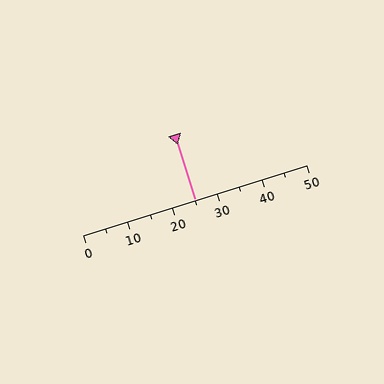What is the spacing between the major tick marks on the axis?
The major ticks are spaced 10 apart.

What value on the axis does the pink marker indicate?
The marker indicates approximately 25.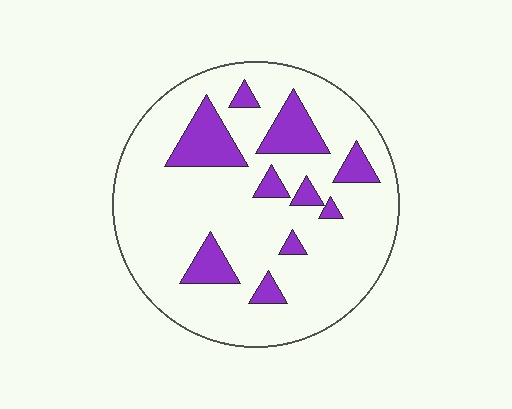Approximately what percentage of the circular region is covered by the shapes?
Approximately 20%.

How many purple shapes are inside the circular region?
10.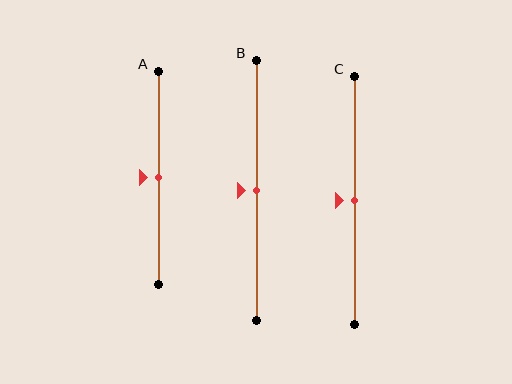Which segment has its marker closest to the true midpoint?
Segment A has its marker closest to the true midpoint.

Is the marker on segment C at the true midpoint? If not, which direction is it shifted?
Yes, the marker on segment C is at the true midpoint.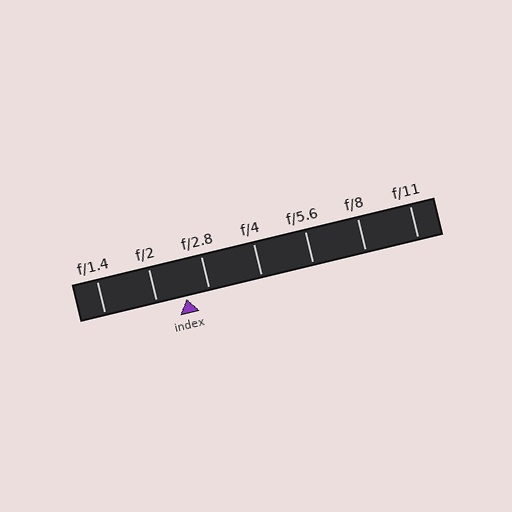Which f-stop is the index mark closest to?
The index mark is closest to f/2.8.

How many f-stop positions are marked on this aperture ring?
There are 7 f-stop positions marked.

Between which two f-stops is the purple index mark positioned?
The index mark is between f/2 and f/2.8.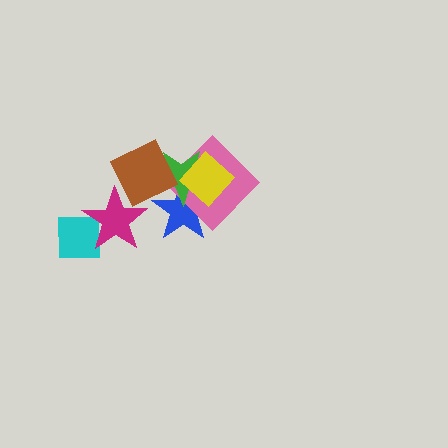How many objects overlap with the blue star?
4 objects overlap with the blue star.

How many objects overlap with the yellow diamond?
3 objects overlap with the yellow diamond.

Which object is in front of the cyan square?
The magenta star is in front of the cyan square.